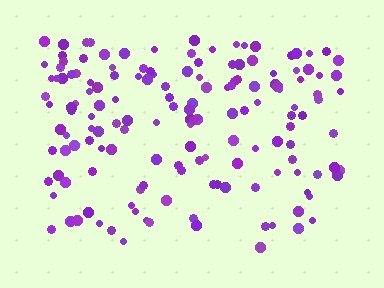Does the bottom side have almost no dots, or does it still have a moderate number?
Still a moderate number, just noticeably fewer than the top.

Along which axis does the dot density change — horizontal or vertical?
Vertical.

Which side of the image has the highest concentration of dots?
The top.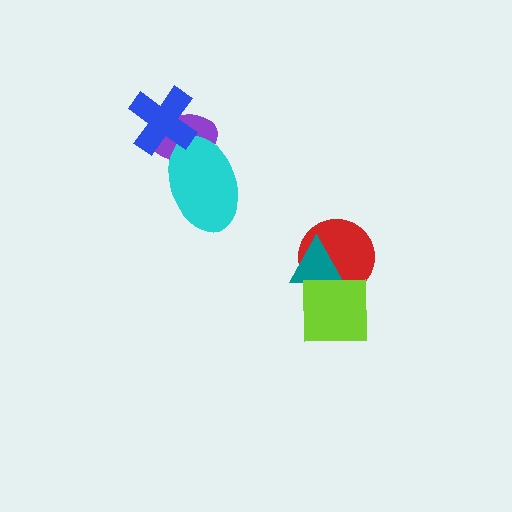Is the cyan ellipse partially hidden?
Yes, it is partially covered by another shape.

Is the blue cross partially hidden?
No, no other shape covers it.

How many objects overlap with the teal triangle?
2 objects overlap with the teal triangle.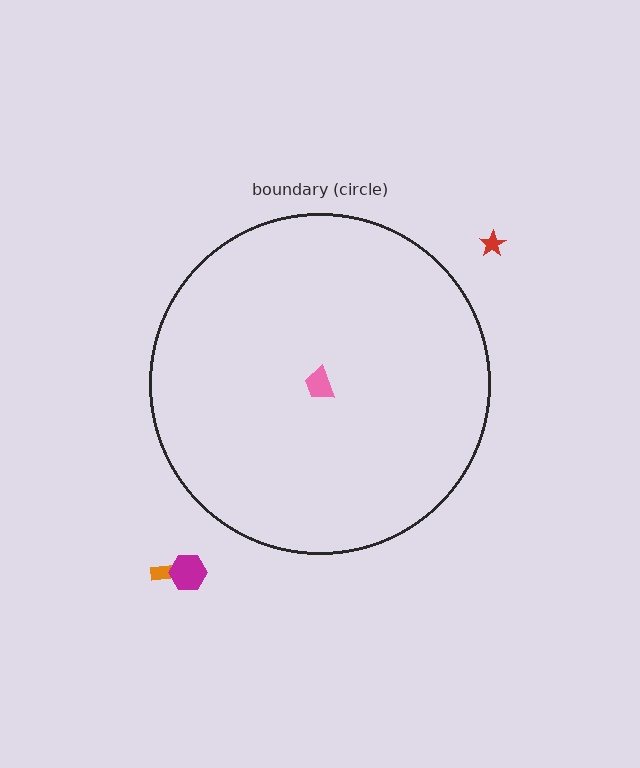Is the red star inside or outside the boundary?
Outside.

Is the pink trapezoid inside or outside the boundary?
Inside.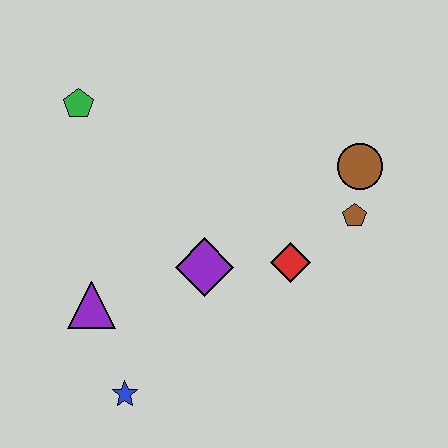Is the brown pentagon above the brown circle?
No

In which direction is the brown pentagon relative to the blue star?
The brown pentagon is to the right of the blue star.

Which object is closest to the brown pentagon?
The brown circle is closest to the brown pentagon.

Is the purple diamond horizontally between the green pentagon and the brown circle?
Yes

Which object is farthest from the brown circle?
The blue star is farthest from the brown circle.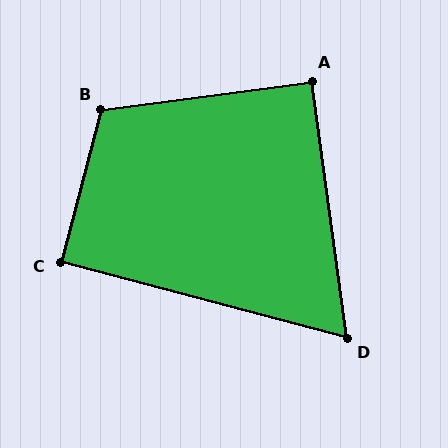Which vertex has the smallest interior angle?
D, at approximately 68 degrees.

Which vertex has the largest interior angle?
B, at approximately 112 degrees.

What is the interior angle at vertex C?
Approximately 90 degrees (approximately right).